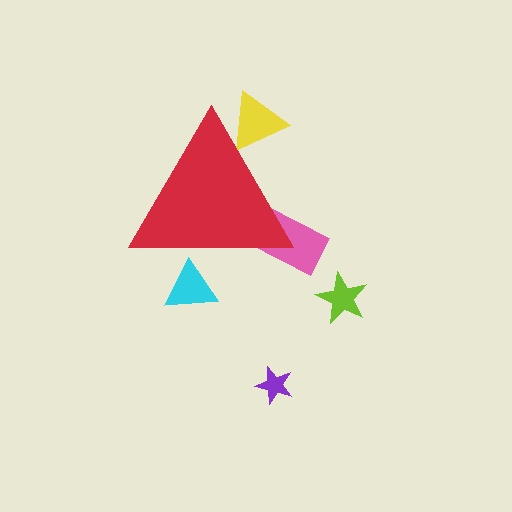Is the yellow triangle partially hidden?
Yes, the yellow triangle is partially hidden behind the red triangle.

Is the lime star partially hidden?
No, the lime star is fully visible.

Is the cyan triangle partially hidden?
Yes, the cyan triangle is partially hidden behind the red triangle.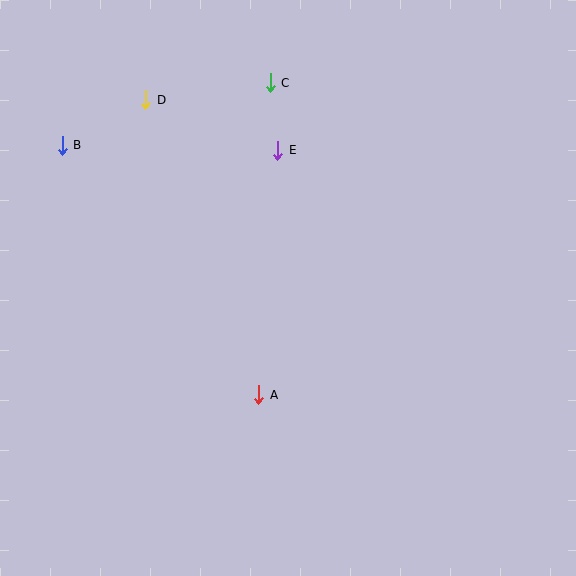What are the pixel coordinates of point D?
Point D is at (146, 100).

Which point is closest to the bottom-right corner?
Point A is closest to the bottom-right corner.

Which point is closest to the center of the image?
Point A at (259, 395) is closest to the center.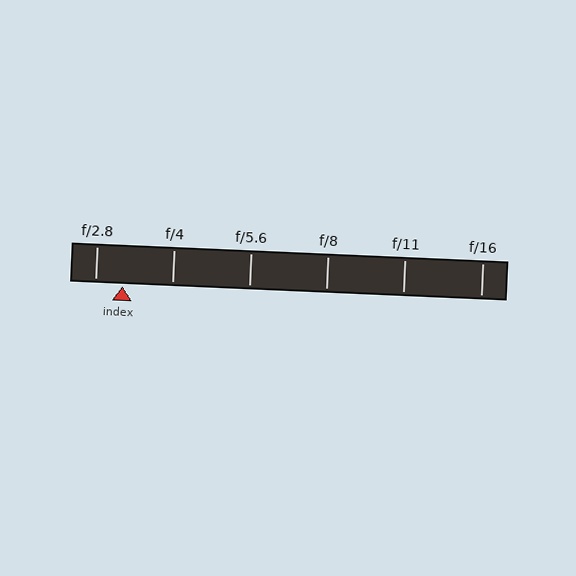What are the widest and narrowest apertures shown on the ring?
The widest aperture shown is f/2.8 and the narrowest is f/16.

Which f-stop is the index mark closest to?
The index mark is closest to f/2.8.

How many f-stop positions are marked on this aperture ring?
There are 6 f-stop positions marked.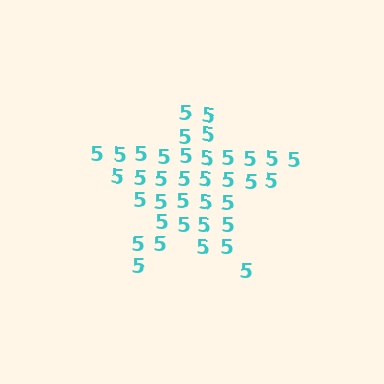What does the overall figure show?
The overall figure shows a star.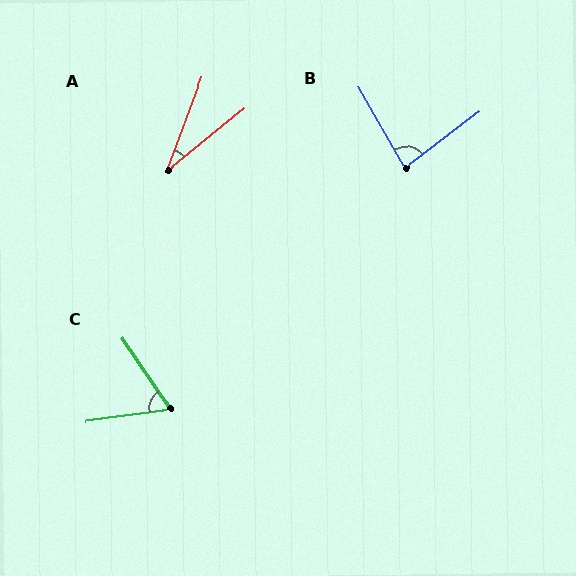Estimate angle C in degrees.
Approximately 64 degrees.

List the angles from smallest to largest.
A (31°), C (64°), B (83°).